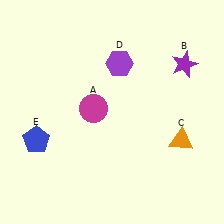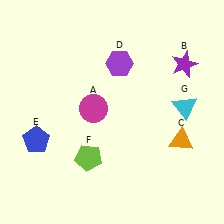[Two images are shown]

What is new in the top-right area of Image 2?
A cyan triangle (G) was added in the top-right area of Image 2.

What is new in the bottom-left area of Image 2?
A lime pentagon (F) was added in the bottom-left area of Image 2.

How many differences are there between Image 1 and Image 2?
There are 2 differences between the two images.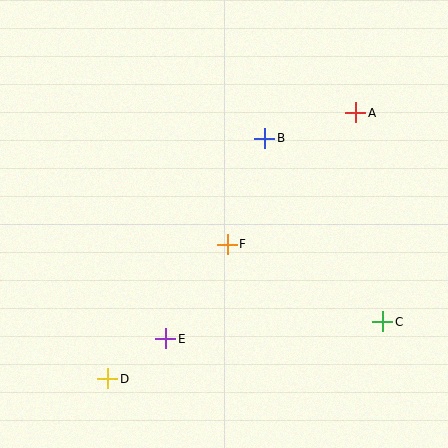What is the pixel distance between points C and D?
The distance between C and D is 281 pixels.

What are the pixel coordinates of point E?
Point E is at (166, 339).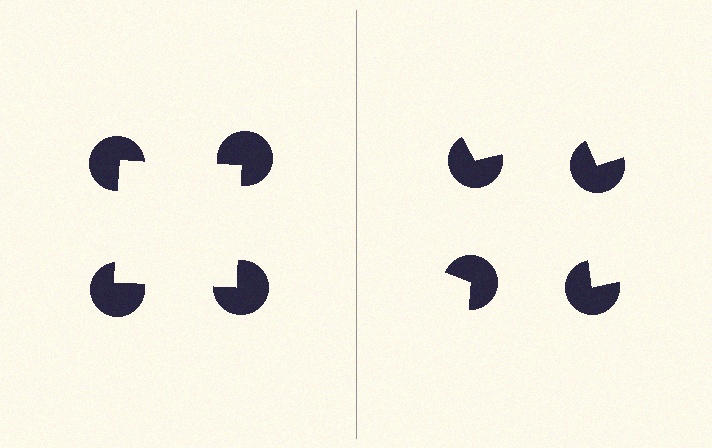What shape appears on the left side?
An illusory square.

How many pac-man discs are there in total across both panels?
8 — 4 on each side.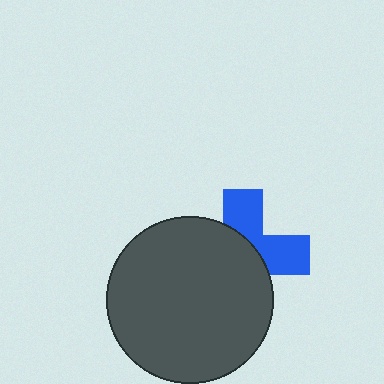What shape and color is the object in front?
The object in front is a dark gray circle.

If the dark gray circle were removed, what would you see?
You would see the complete blue cross.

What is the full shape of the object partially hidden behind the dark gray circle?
The partially hidden object is a blue cross.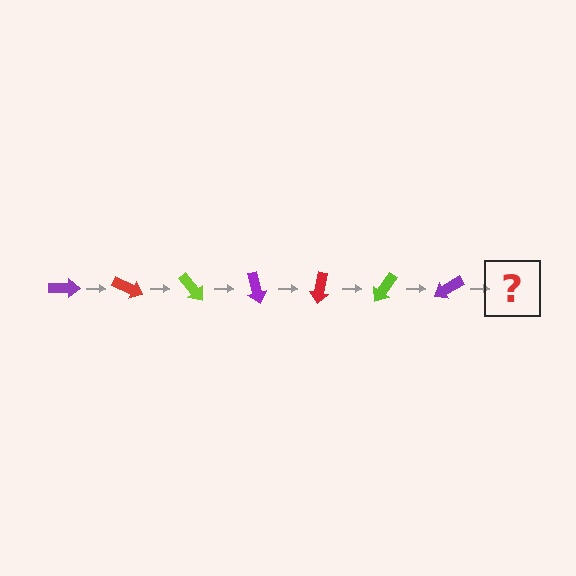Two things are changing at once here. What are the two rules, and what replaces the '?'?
The two rules are that it rotates 25 degrees each step and the color cycles through purple, red, and lime. The '?' should be a red arrow, rotated 175 degrees from the start.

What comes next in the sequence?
The next element should be a red arrow, rotated 175 degrees from the start.